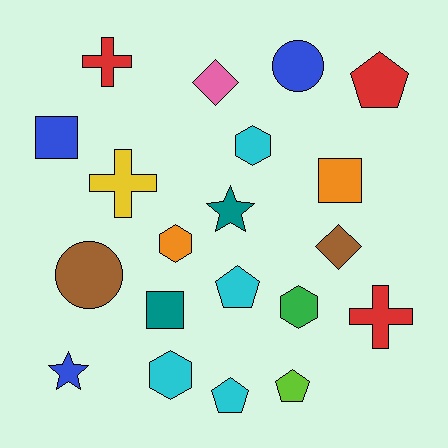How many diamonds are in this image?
There are 2 diamonds.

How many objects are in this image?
There are 20 objects.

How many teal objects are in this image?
There are 2 teal objects.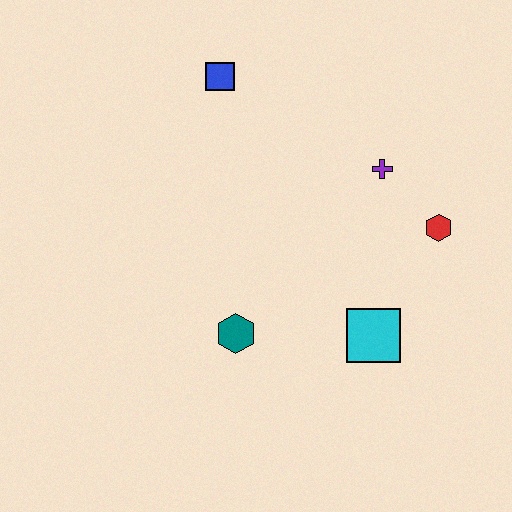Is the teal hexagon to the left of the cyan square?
Yes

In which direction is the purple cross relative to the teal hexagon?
The purple cross is above the teal hexagon.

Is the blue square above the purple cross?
Yes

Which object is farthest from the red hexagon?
The blue square is farthest from the red hexagon.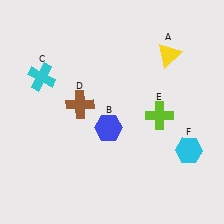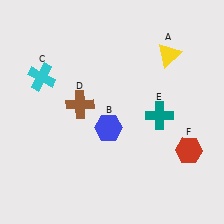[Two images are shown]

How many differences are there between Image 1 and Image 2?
There are 2 differences between the two images.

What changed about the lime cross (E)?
In Image 1, E is lime. In Image 2, it changed to teal.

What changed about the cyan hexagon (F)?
In Image 1, F is cyan. In Image 2, it changed to red.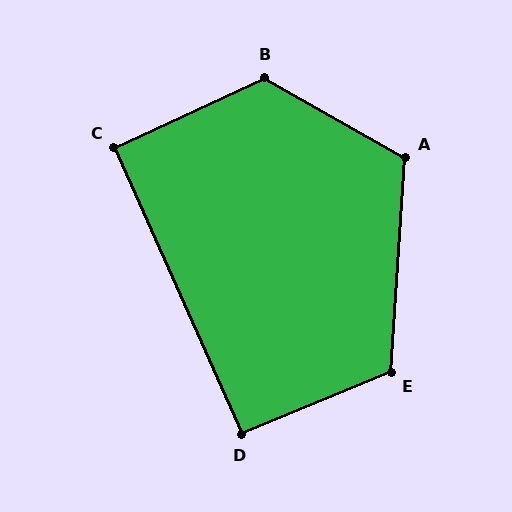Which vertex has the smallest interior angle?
C, at approximately 91 degrees.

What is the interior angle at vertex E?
Approximately 116 degrees (obtuse).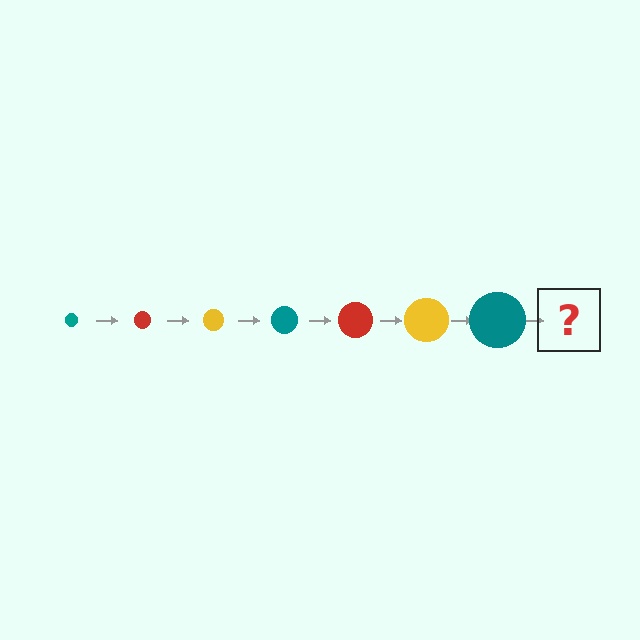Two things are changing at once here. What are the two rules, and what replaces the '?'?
The two rules are that the circle grows larger each step and the color cycles through teal, red, and yellow. The '?' should be a red circle, larger than the previous one.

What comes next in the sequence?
The next element should be a red circle, larger than the previous one.